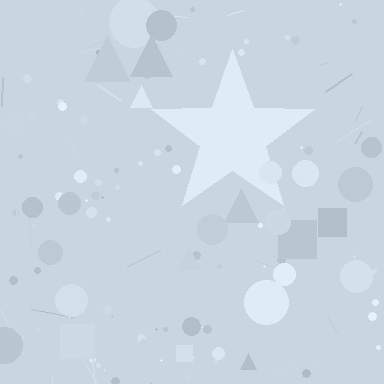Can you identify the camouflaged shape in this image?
The camouflaged shape is a star.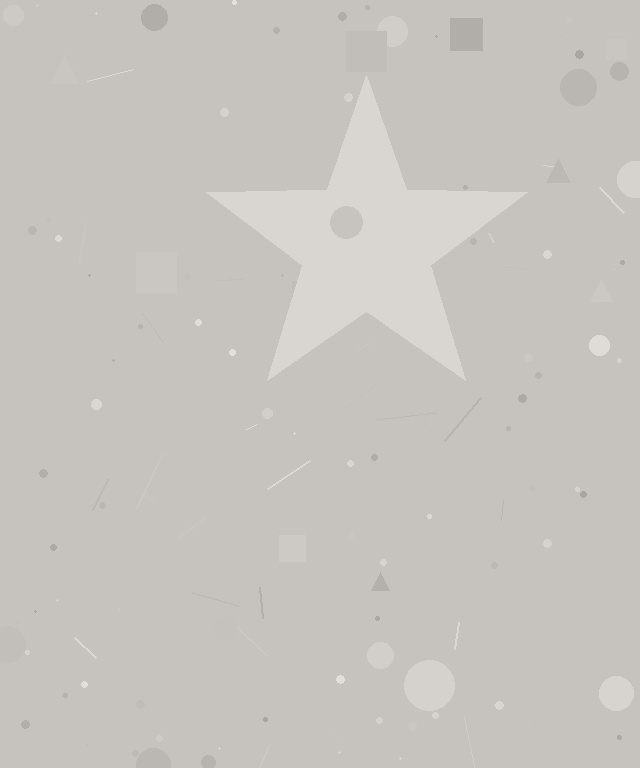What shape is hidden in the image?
A star is hidden in the image.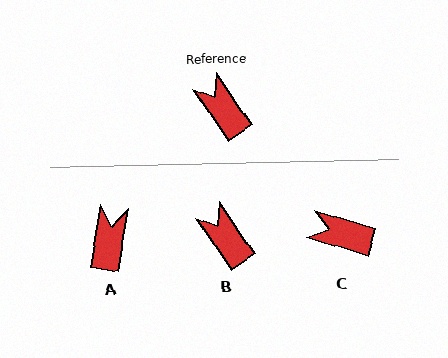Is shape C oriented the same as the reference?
No, it is off by about 39 degrees.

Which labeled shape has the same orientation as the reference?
B.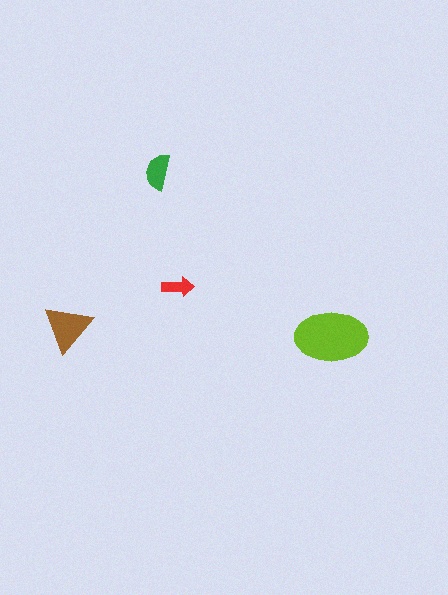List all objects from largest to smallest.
The lime ellipse, the brown triangle, the green semicircle, the red arrow.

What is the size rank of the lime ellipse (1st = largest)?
1st.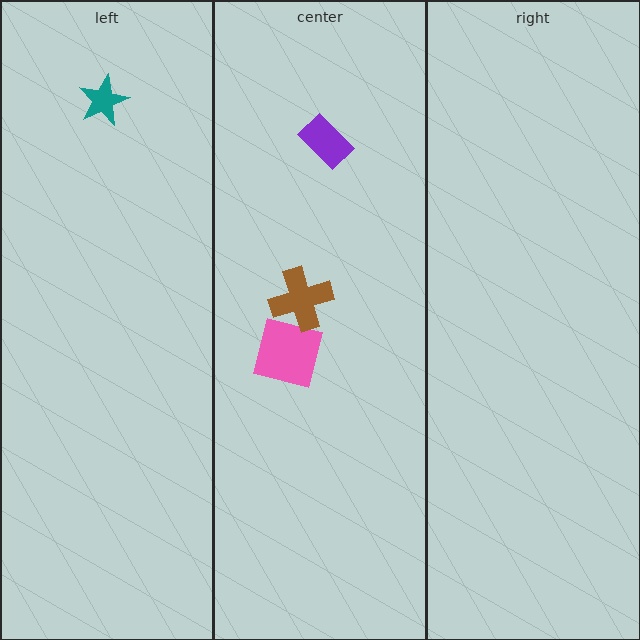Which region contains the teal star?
The left region.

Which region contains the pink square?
The center region.